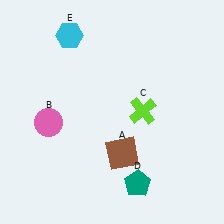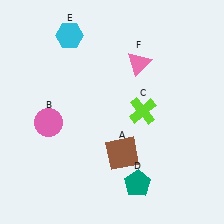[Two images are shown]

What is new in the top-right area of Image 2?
A pink triangle (F) was added in the top-right area of Image 2.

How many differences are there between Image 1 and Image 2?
There is 1 difference between the two images.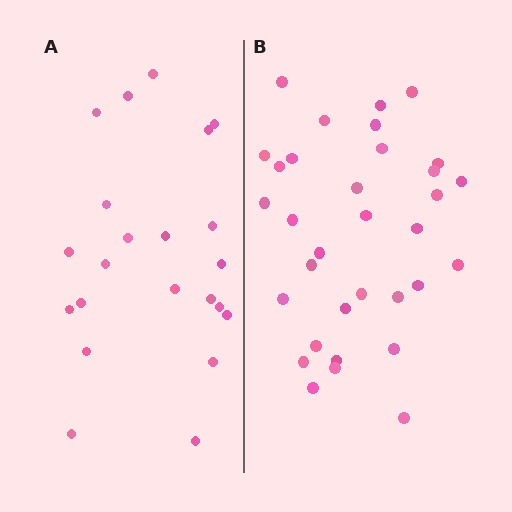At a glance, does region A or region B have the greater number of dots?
Region B (the right region) has more dots.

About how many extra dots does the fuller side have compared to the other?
Region B has roughly 12 or so more dots than region A.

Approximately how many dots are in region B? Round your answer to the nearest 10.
About 30 dots. (The exact count is 33, which rounds to 30.)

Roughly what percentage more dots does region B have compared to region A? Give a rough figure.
About 50% more.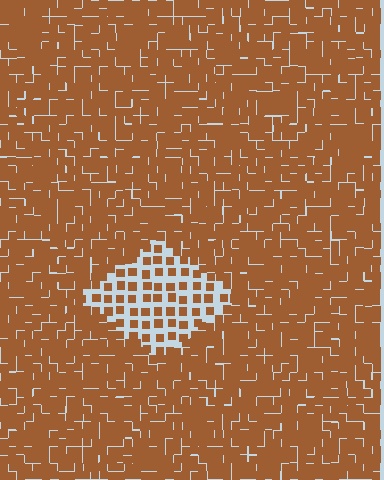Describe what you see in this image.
The image contains small brown elements arranged at two different densities. A diamond-shaped region is visible where the elements are less densely packed than the surrounding area.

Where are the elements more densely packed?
The elements are more densely packed outside the diamond boundary.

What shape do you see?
I see a diamond.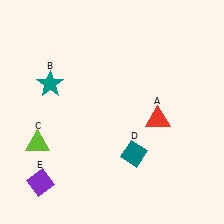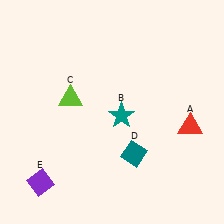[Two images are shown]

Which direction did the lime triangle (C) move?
The lime triangle (C) moved up.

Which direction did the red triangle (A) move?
The red triangle (A) moved right.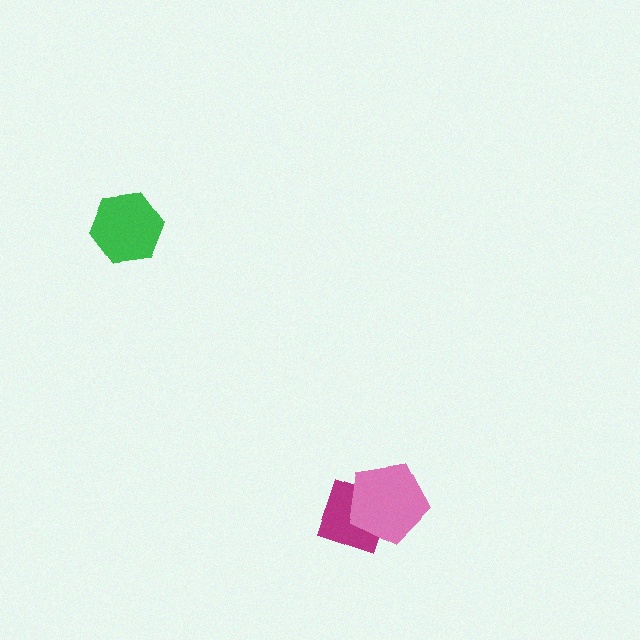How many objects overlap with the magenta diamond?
1 object overlaps with the magenta diamond.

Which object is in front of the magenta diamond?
The pink pentagon is in front of the magenta diamond.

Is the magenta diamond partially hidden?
Yes, it is partially covered by another shape.